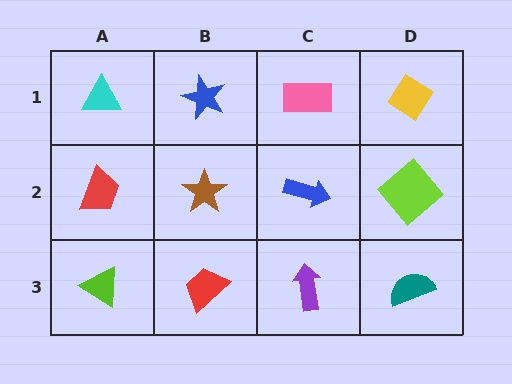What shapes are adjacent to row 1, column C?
A blue arrow (row 2, column C), a blue star (row 1, column B), a yellow diamond (row 1, column D).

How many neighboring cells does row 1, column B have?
3.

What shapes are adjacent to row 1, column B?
A brown star (row 2, column B), a cyan triangle (row 1, column A), a pink rectangle (row 1, column C).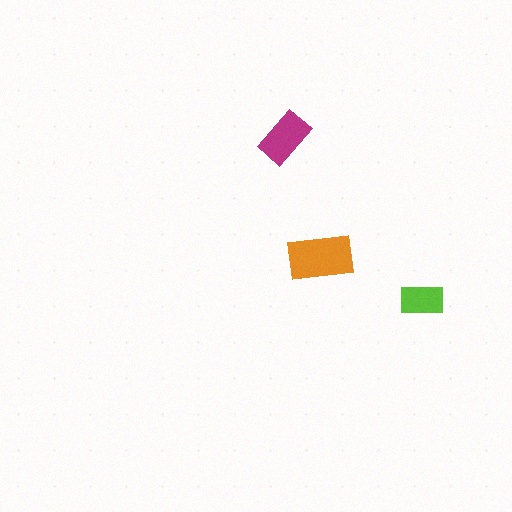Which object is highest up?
The magenta rectangle is topmost.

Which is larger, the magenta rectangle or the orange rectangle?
The orange one.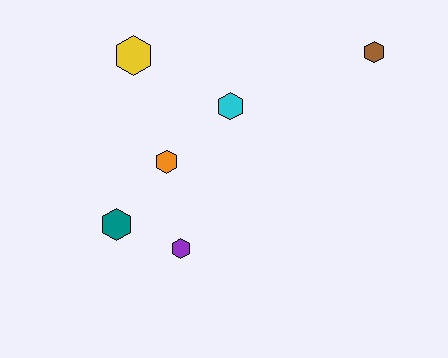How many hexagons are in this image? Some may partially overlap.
There are 6 hexagons.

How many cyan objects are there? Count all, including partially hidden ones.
There is 1 cyan object.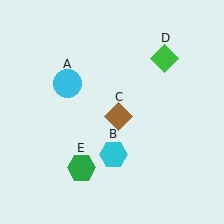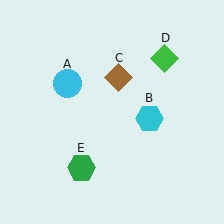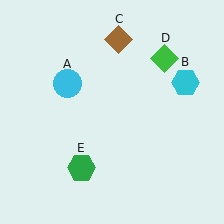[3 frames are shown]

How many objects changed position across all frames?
2 objects changed position: cyan hexagon (object B), brown diamond (object C).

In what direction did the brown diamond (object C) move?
The brown diamond (object C) moved up.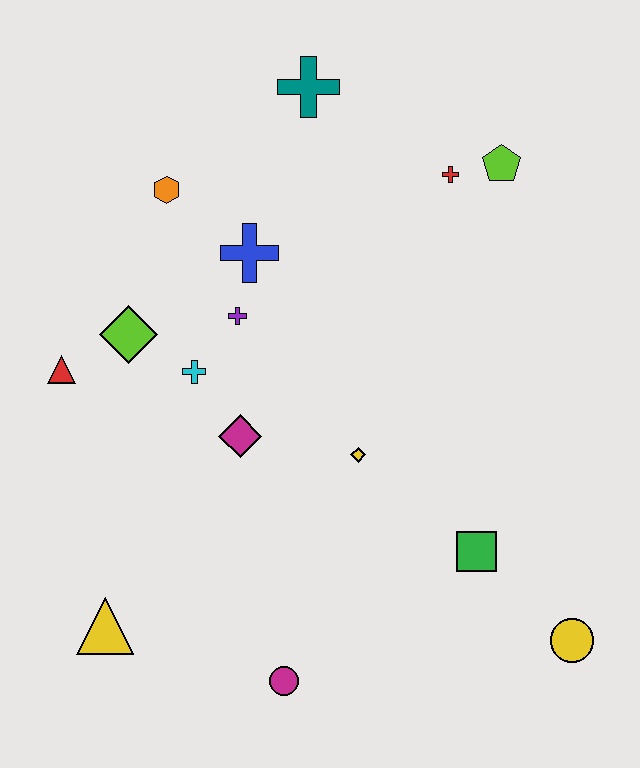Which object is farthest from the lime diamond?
The yellow circle is farthest from the lime diamond.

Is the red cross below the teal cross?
Yes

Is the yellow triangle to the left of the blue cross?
Yes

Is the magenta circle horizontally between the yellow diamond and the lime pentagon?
No